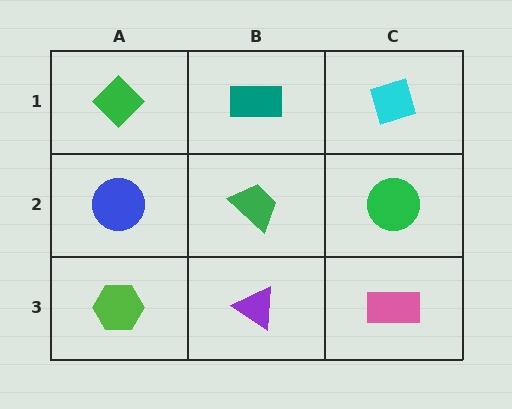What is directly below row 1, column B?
A green trapezoid.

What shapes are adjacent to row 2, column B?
A teal rectangle (row 1, column B), a purple triangle (row 3, column B), a blue circle (row 2, column A), a green circle (row 2, column C).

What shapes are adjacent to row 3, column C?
A green circle (row 2, column C), a purple triangle (row 3, column B).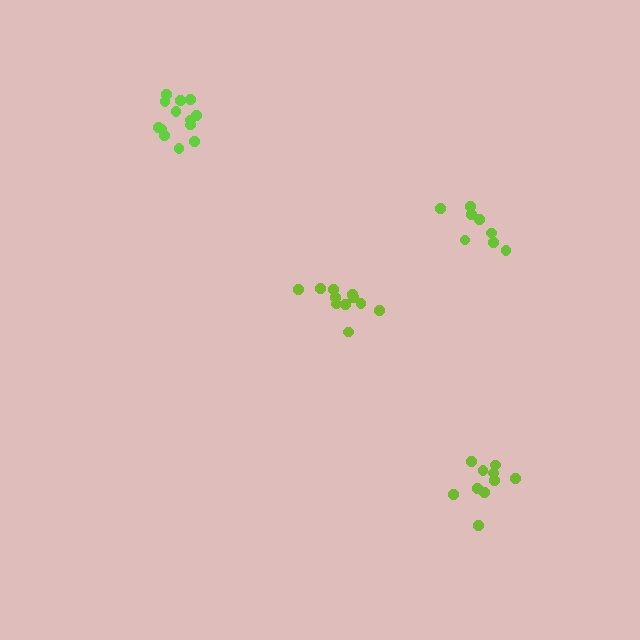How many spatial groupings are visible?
There are 4 spatial groupings.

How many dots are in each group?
Group 1: 13 dots, Group 2: 8 dots, Group 3: 11 dots, Group 4: 10 dots (42 total).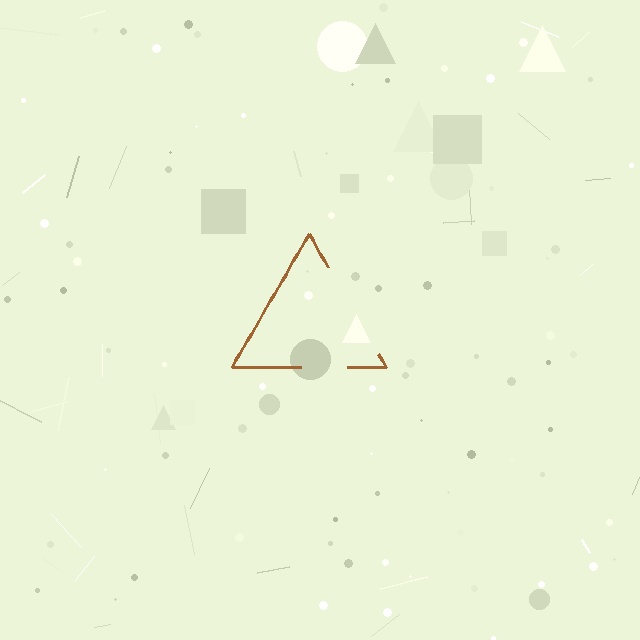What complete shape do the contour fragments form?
The contour fragments form a triangle.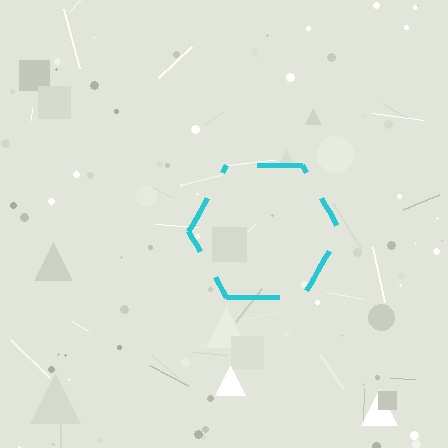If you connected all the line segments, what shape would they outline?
They would outline a hexagon.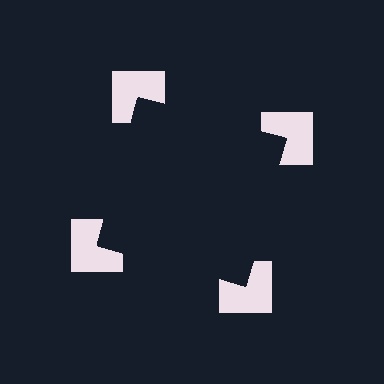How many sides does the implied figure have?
4 sides.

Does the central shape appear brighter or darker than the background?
It typically appears slightly darker than the background, even though no actual brightness change is drawn.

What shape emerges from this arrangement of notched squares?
An illusory square — its edges are inferred from the aligned wedge cuts in the notched squares, not physically drawn.